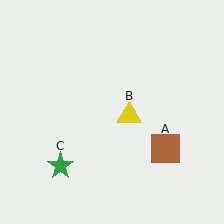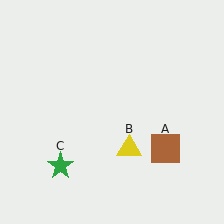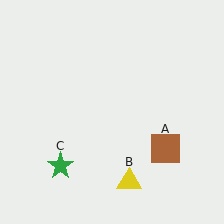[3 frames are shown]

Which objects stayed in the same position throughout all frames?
Brown square (object A) and green star (object C) remained stationary.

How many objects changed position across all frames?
1 object changed position: yellow triangle (object B).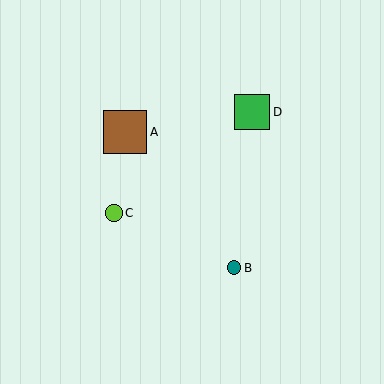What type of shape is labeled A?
Shape A is a brown square.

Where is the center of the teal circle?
The center of the teal circle is at (234, 268).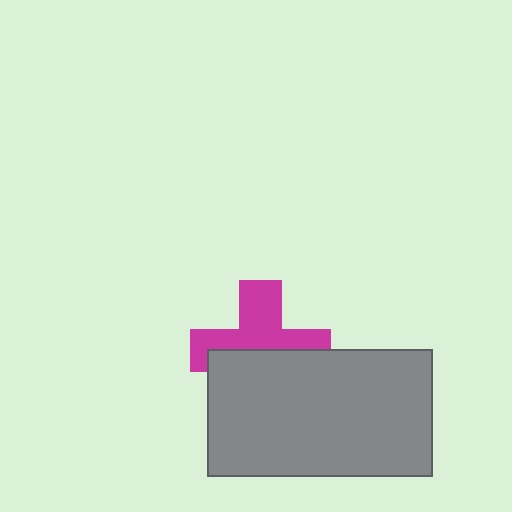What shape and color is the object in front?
The object in front is a gray rectangle.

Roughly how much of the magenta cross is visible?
About half of it is visible (roughly 52%).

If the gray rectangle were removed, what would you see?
You would see the complete magenta cross.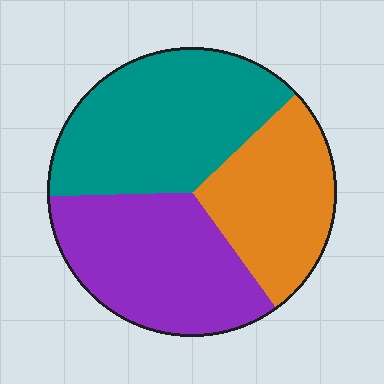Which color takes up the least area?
Orange, at roughly 25%.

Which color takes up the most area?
Teal, at roughly 40%.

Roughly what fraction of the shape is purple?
Purple covers 34% of the shape.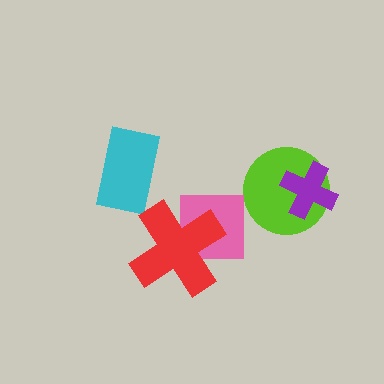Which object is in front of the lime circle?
The purple cross is in front of the lime circle.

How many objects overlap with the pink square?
1 object overlaps with the pink square.